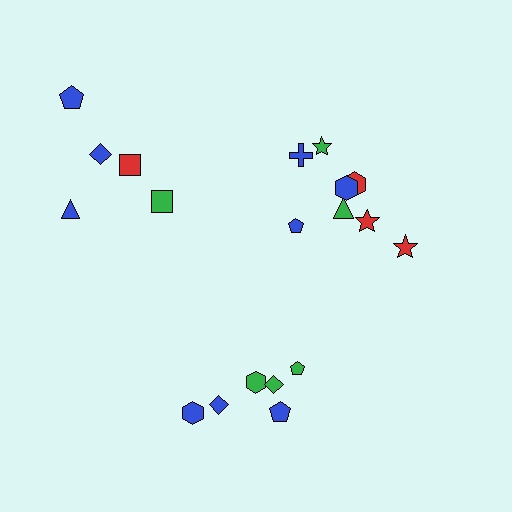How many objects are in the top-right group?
There are 8 objects.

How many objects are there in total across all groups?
There are 19 objects.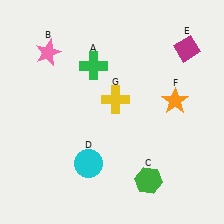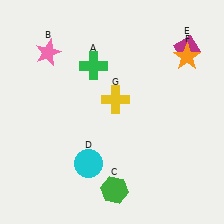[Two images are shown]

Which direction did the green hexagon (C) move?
The green hexagon (C) moved left.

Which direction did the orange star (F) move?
The orange star (F) moved up.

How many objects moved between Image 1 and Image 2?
2 objects moved between the two images.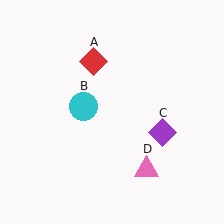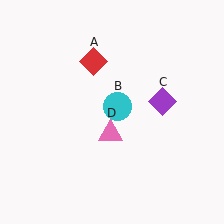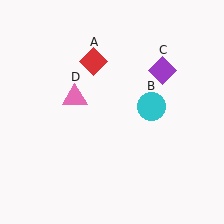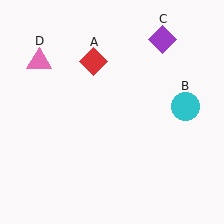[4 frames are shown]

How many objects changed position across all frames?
3 objects changed position: cyan circle (object B), purple diamond (object C), pink triangle (object D).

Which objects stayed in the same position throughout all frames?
Red diamond (object A) remained stationary.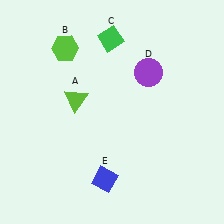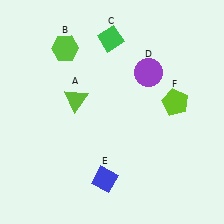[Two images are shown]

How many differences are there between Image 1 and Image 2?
There is 1 difference between the two images.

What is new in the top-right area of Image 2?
A lime pentagon (F) was added in the top-right area of Image 2.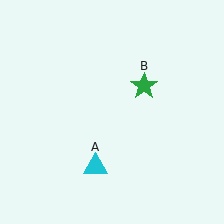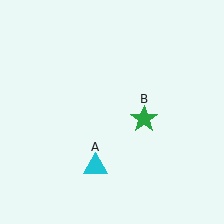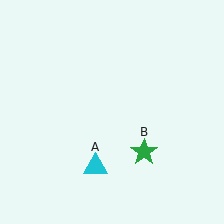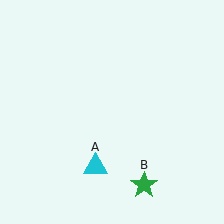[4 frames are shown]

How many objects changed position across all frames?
1 object changed position: green star (object B).